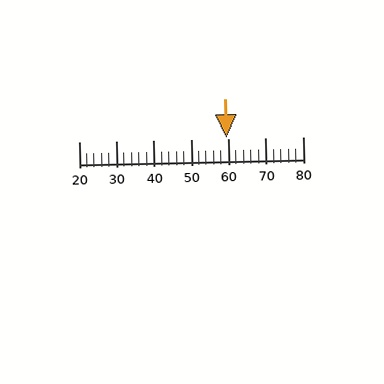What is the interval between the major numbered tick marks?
The major tick marks are spaced 10 units apart.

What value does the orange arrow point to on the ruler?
The orange arrow points to approximately 60.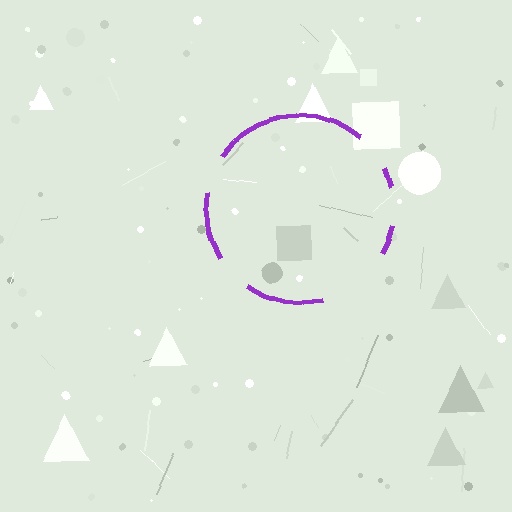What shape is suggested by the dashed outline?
The dashed outline suggests a circle.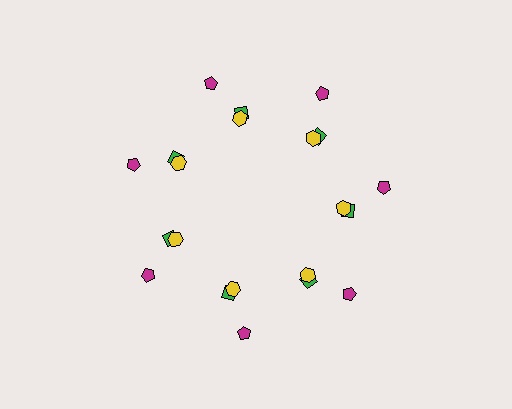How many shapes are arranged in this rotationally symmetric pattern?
There are 21 shapes, arranged in 7 groups of 3.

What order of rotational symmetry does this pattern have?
This pattern has 7-fold rotational symmetry.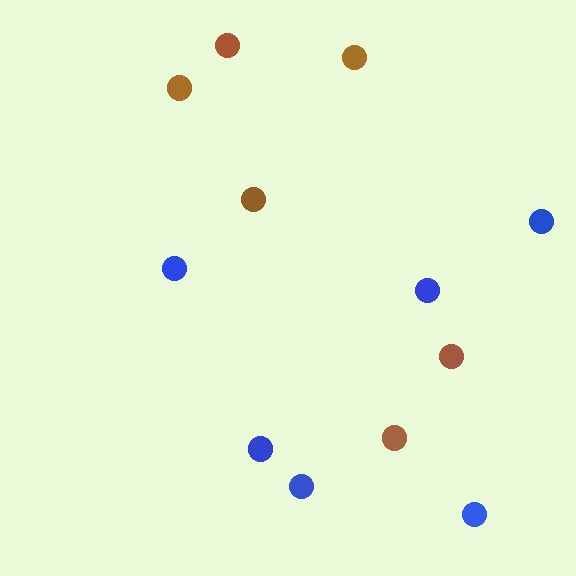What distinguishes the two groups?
There are 2 groups: one group of brown circles (6) and one group of blue circles (6).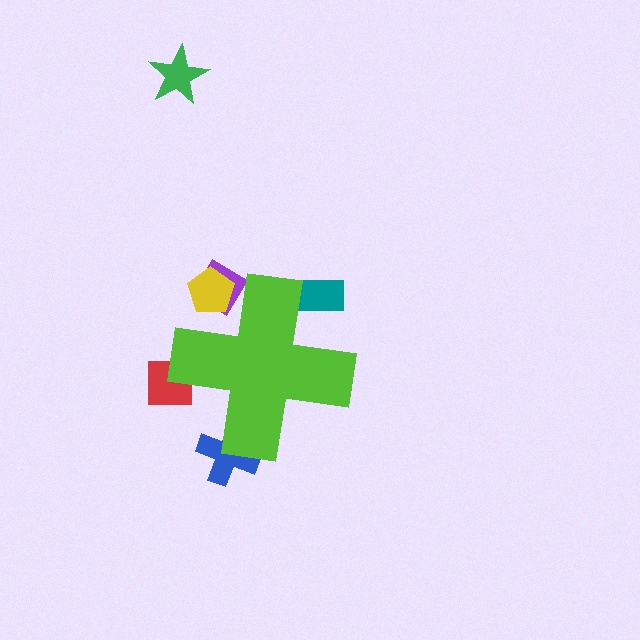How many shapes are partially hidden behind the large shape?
5 shapes are partially hidden.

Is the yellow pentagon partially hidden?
Yes, the yellow pentagon is partially hidden behind the lime cross.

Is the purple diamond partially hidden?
Yes, the purple diamond is partially hidden behind the lime cross.